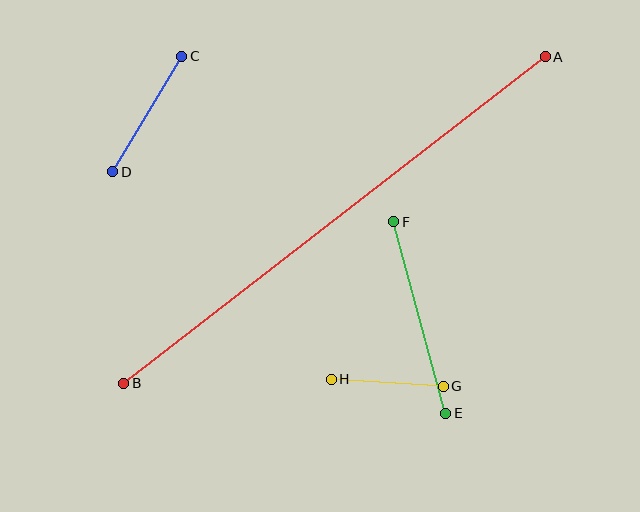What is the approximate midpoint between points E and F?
The midpoint is at approximately (420, 317) pixels.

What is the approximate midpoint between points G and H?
The midpoint is at approximately (387, 383) pixels.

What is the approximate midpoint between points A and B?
The midpoint is at approximately (334, 220) pixels.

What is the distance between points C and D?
The distance is approximately 135 pixels.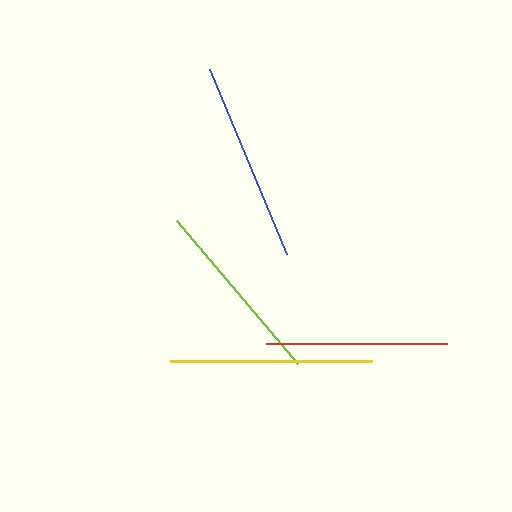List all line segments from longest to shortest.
From longest to shortest: yellow, blue, lime, red.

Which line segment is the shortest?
The red line is the shortest at approximately 180 pixels.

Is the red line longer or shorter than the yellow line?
The yellow line is longer than the red line.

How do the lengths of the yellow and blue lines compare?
The yellow and blue lines are approximately the same length.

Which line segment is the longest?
The yellow line is the longest at approximately 202 pixels.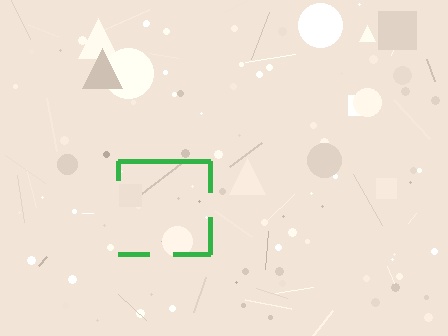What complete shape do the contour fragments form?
The contour fragments form a square.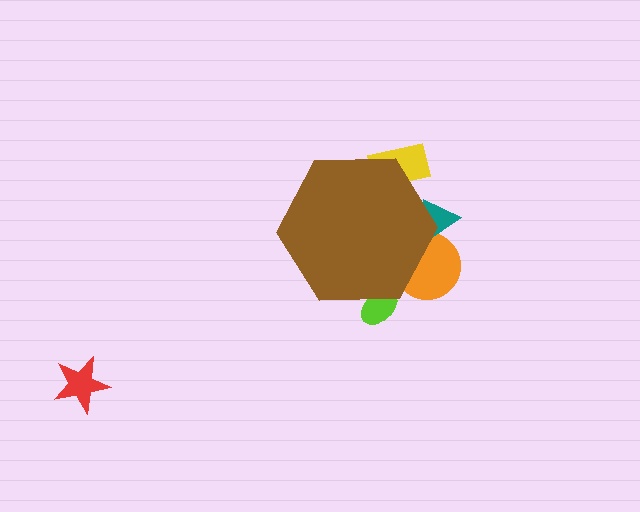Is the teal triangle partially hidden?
Yes, the teal triangle is partially hidden behind the brown hexagon.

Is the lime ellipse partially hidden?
Yes, the lime ellipse is partially hidden behind the brown hexagon.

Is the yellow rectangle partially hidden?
Yes, the yellow rectangle is partially hidden behind the brown hexagon.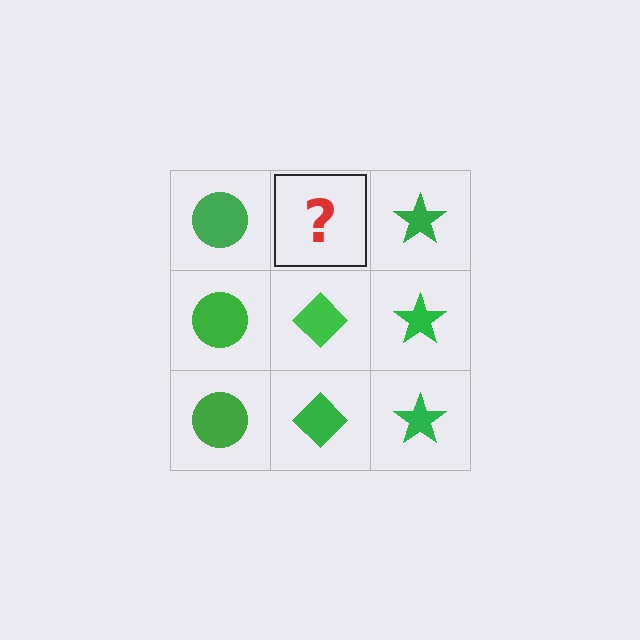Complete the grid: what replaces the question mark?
The question mark should be replaced with a green diamond.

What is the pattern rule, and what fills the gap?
The rule is that each column has a consistent shape. The gap should be filled with a green diamond.